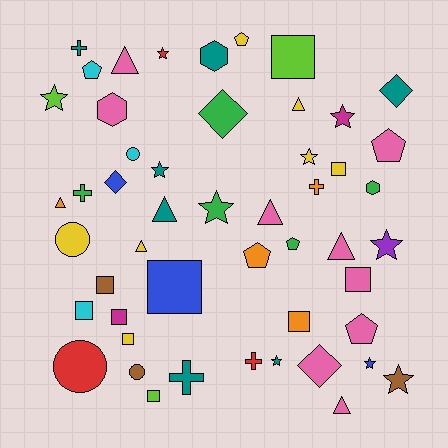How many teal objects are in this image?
There are 7 teal objects.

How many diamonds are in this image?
There are 4 diamonds.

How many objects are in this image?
There are 50 objects.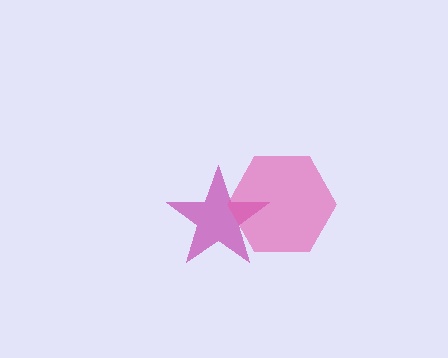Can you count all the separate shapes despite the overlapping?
Yes, there are 2 separate shapes.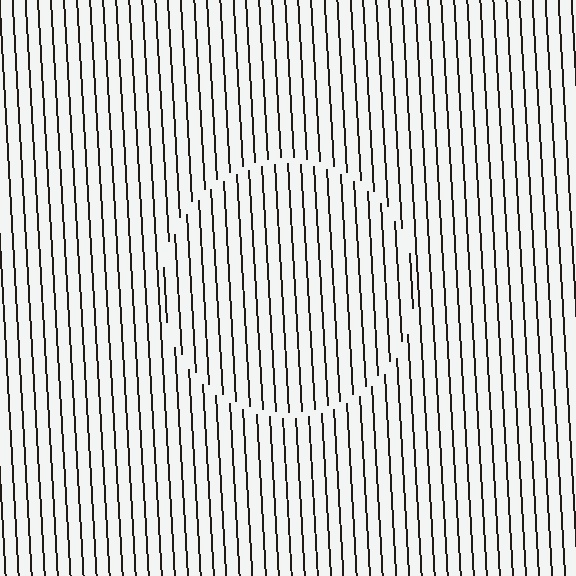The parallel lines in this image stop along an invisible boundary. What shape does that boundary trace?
An illusory circle. The interior of the shape contains the same grating, shifted by half a period — the contour is defined by the phase discontinuity where line-ends from the inner and outer gratings abut.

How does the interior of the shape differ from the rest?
The interior of the shape contains the same grating, shifted by half a period — the contour is defined by the phase discontinuity where line-ends from the inner and outer gratings abut.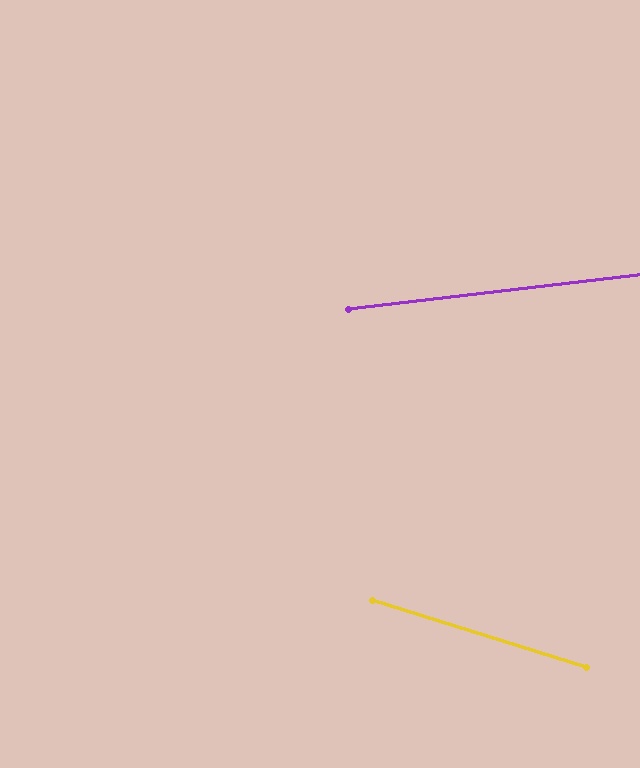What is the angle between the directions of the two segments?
Approximately 24 degrees.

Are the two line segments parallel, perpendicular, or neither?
Neither parallel nor perpendicular — they differ by about 24°.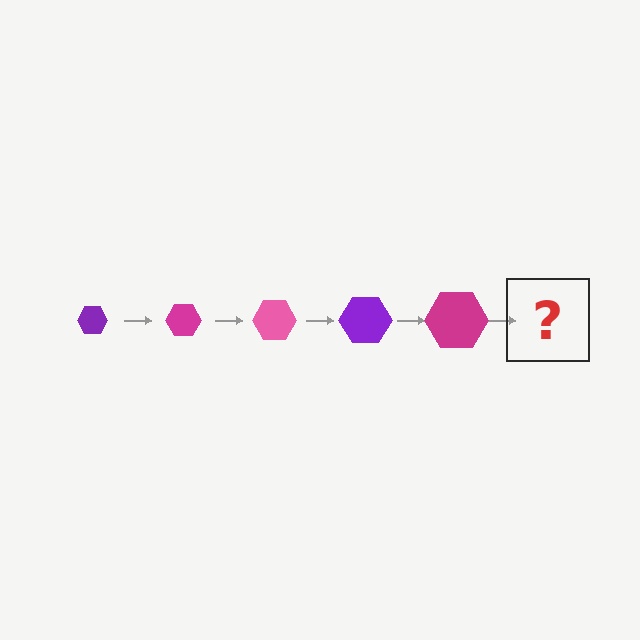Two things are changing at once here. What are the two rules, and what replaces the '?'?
The two rules are that the hexagon grows larger each step and the color cycles through purple, magenta, and pink. The '?' should be a pink hexagon, larger than the previous one.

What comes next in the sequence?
The next element should be a pink hexagon, larger than the previous one.